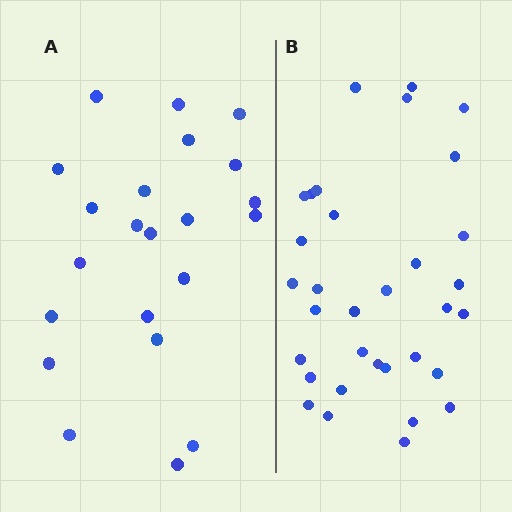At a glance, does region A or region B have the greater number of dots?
Region B (the right region) has more dots.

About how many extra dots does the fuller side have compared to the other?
Region B has roughly 12 or so more dots than region A.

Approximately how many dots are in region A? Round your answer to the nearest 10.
About 20 dots. (The exact count is 22, which rounds to 20.)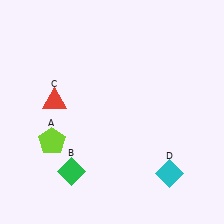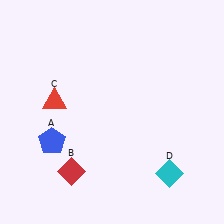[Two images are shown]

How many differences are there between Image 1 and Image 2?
There are 2 differences between the two images.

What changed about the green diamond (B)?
In Image 1, B is green. In Image 2, it changed to red.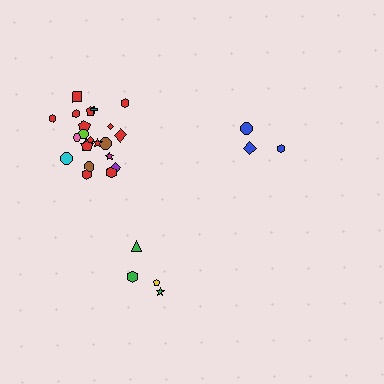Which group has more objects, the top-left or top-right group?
The top-left group.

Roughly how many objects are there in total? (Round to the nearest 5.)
Roughly 30 objects in total.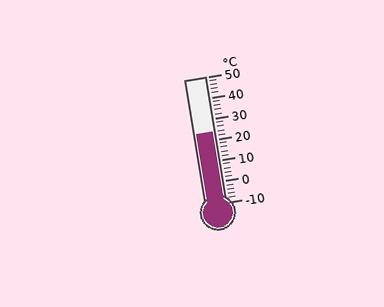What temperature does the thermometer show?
The thermometer shows approximately 24°C.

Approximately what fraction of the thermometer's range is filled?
The thermometer is filled to approximately 55% of its range.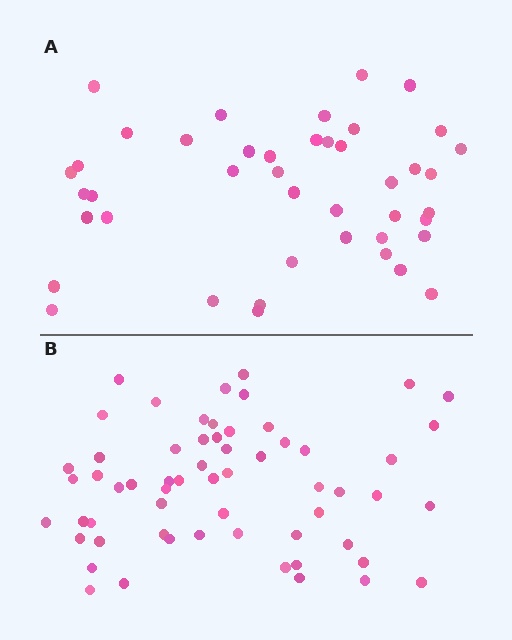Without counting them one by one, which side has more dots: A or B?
Region B (the bottom region) has more dots.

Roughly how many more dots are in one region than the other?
Region B has approximately 15 more dots than region A.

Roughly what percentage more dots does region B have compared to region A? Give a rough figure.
About 40% more.